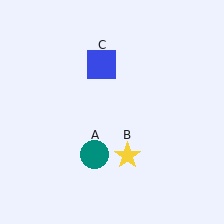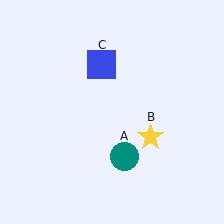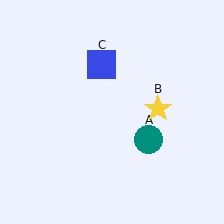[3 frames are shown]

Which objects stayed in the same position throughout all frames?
Blue square (object C) remained stationary.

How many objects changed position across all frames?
2 objects changed position: teal circle (object A), yellow star (object B).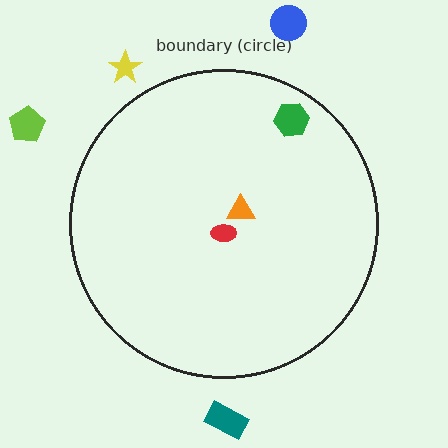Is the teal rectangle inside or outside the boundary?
Outside.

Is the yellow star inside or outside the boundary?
Outside.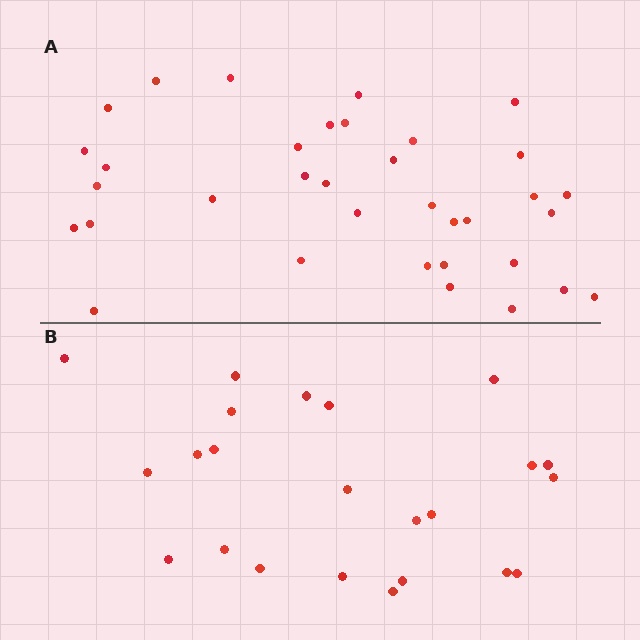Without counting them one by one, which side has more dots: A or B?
Region A (the top region) has more dots.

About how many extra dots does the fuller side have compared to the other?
Region A has roughly 12 or so more dots than region B.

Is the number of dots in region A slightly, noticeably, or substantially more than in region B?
Region A has substantially more. The ratio is roughly 1.5 to 1.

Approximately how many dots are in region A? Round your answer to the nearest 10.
About 40 dots. (The exact count is 35, which rounds to 40.)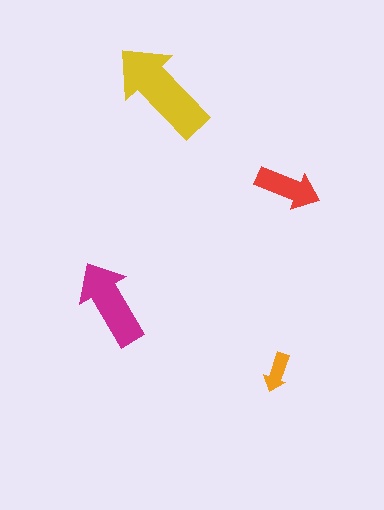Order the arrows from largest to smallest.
the yellow one, the magenta one, the red one, the orange one.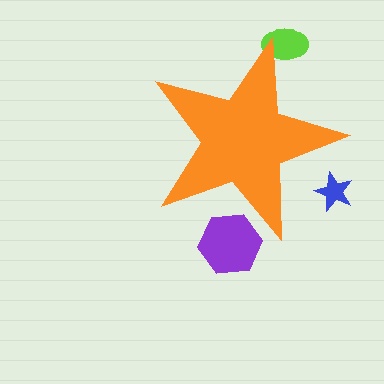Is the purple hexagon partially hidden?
Yes, the purple hexagon is partially hidden behind the orange star.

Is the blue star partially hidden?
Yes, the blue star is partially hidden behind the orange star.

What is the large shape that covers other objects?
An orange star.